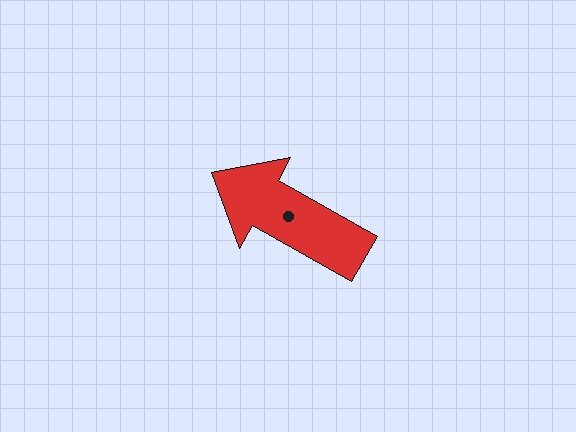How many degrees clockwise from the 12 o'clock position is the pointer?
Approximately 299 degrees.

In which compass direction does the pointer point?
Northwest.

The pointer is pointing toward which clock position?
Roughly 10 o'clock.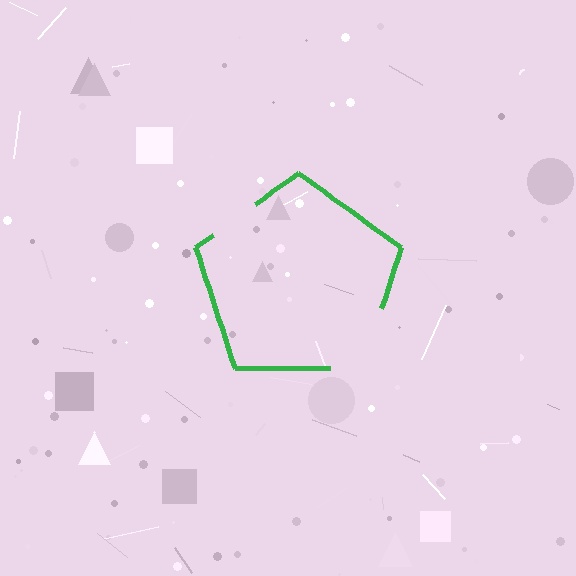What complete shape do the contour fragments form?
The contour fragments form a pentagon.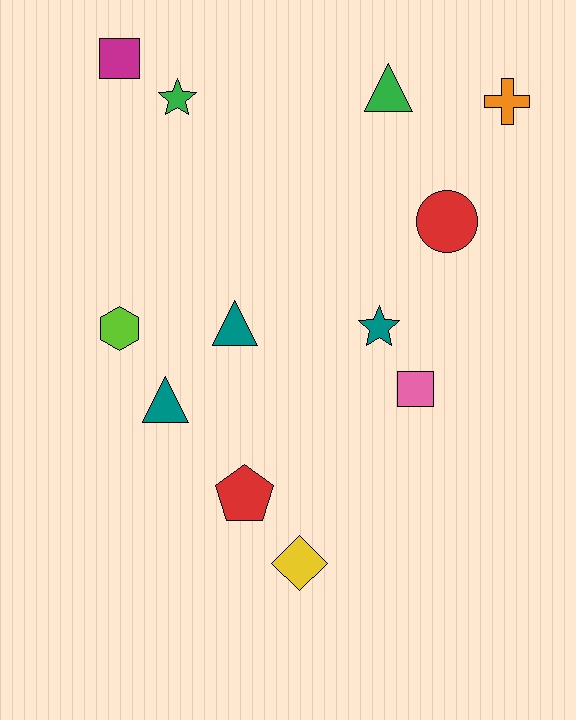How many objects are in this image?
There are 12 objects.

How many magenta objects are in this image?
There is 1 magenta object.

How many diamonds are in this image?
There is 1 diamond.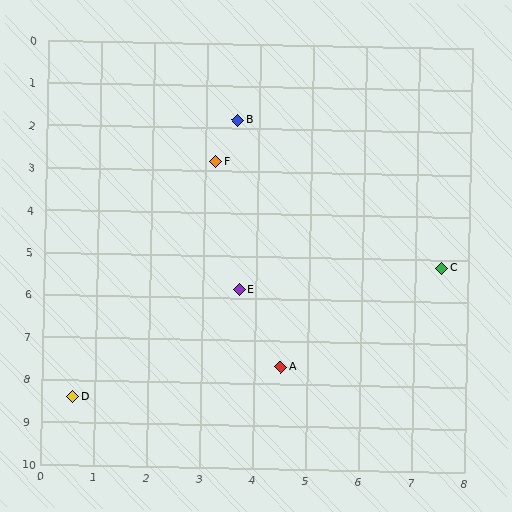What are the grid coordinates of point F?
Point F is at approximately (3.2, 2.8).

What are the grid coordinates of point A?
Point A is at approximately (4.5, 7.6).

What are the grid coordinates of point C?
Point C is at approximately (7.5, 5.2).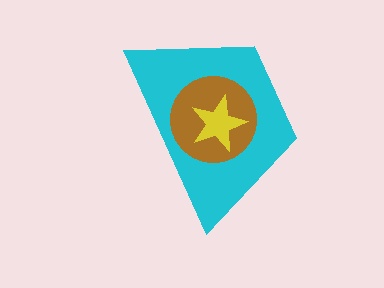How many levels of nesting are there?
3.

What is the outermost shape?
The cyan trapezoid.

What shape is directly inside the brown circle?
The yellow star.